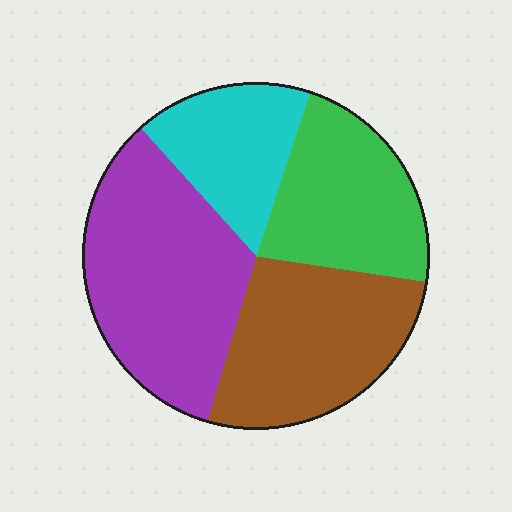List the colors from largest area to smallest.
From largest to smallest: purple, brown, green, cyan.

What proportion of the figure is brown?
Brown takes up about one quarter (1/4) of the figure.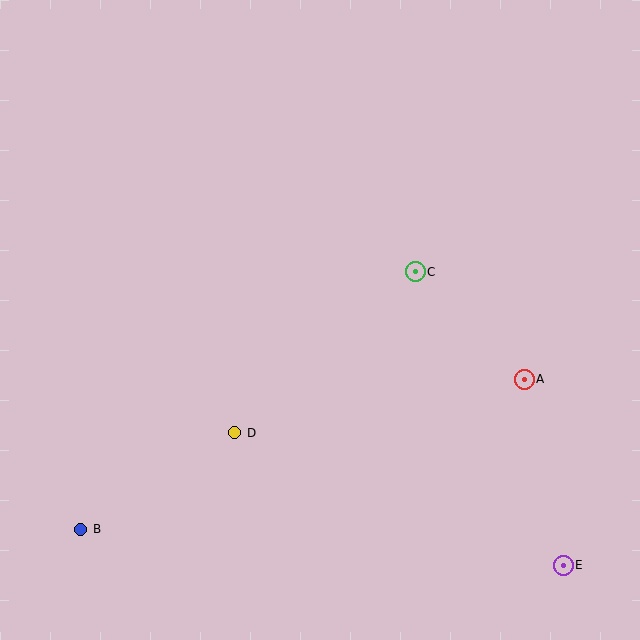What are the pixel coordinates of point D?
Point D is at (235, 433).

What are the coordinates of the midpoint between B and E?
The midpoint between B and E is at (322, 547).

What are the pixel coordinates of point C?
Point C is at (415, 272).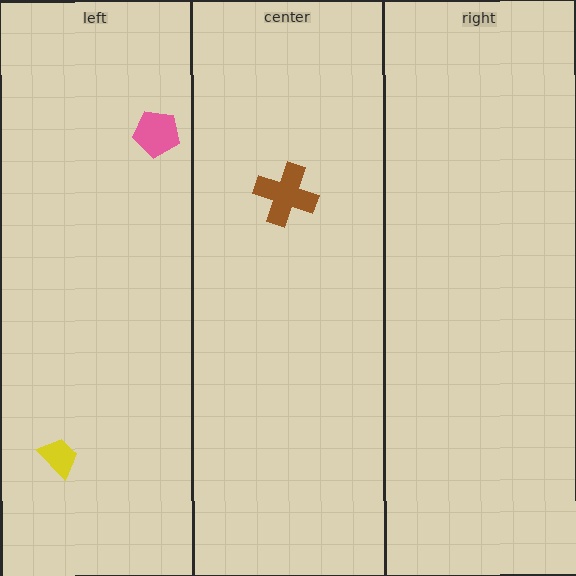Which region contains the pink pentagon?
The left region.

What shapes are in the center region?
The brown cross.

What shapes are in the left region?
The pink pentagon, the yellow trapezoid.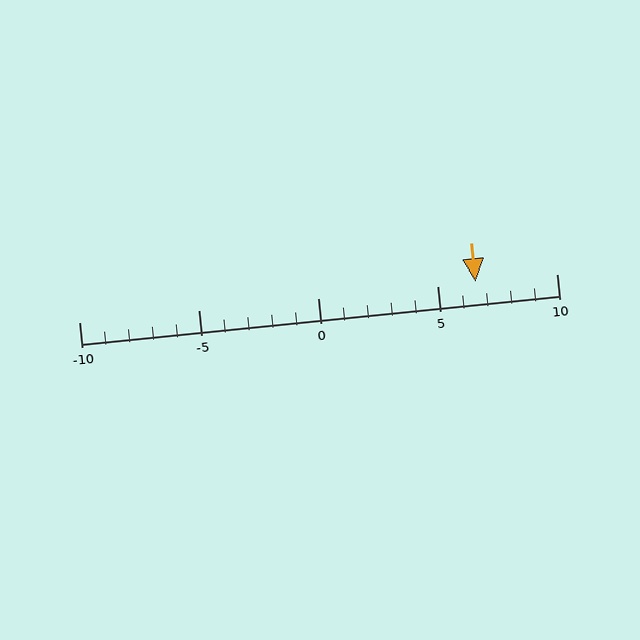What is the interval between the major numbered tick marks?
The major tick marks are spaced 5 units apart.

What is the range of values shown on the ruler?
The ruler shows values from -10 to 10.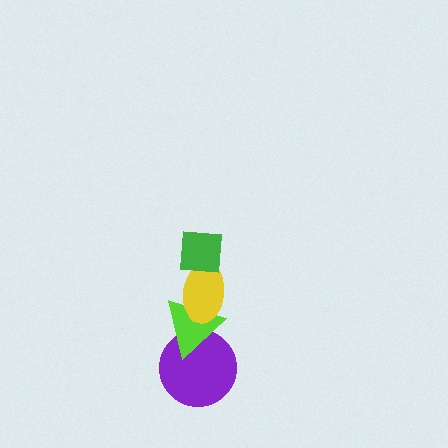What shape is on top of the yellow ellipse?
The green square is on top of the yellow ellipse.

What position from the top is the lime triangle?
The lime triangle is 3rd from the top.